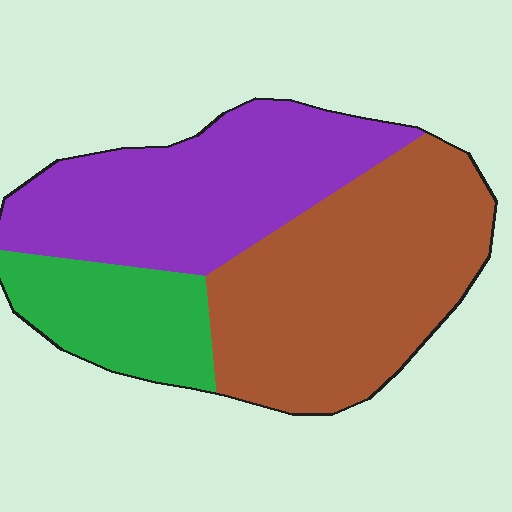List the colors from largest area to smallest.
From largest to smallest: brown, purple, green.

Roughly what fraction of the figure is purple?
Purple takes up about three eighths (3/8) of the figure.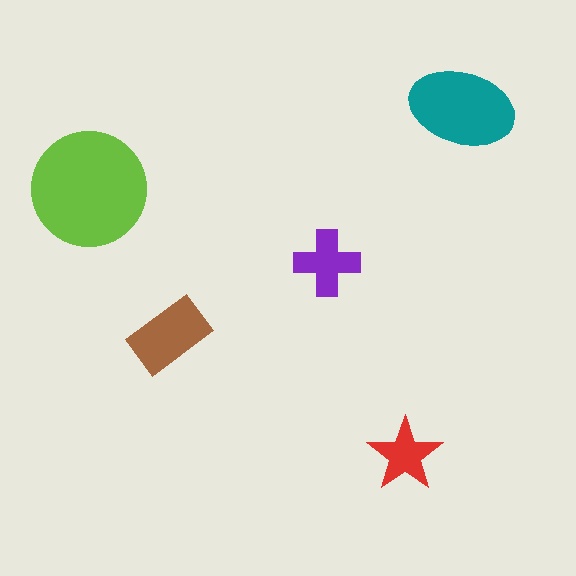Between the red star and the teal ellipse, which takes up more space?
The teal ellipse.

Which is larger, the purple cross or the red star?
The purple cross.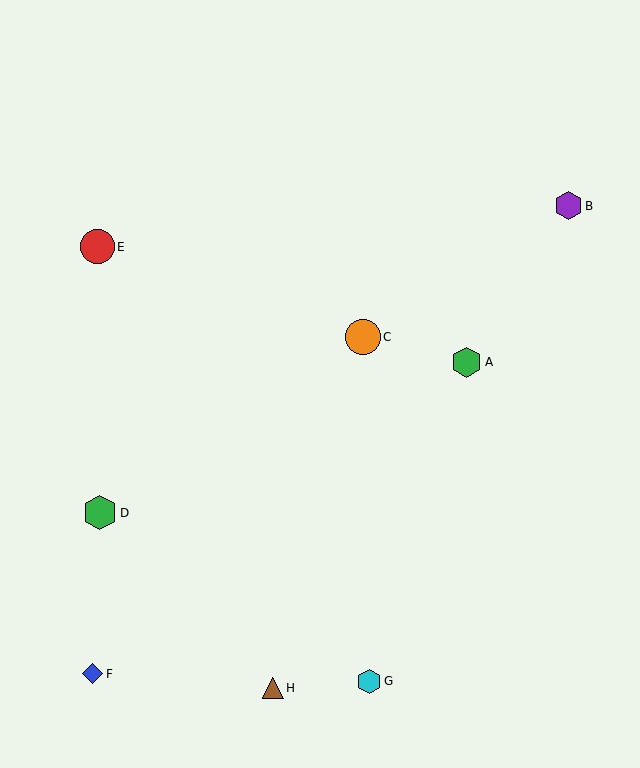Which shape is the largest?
The orange circle (labeled C) is the largest.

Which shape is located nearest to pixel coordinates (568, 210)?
The purple hexagon (labeled B) at (568, 206) is nearest to that location.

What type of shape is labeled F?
Shape F is a blue diamond.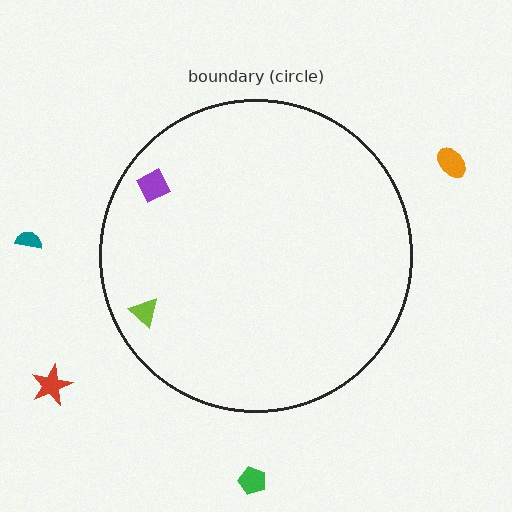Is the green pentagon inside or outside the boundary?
Outside.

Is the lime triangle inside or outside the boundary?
Inside.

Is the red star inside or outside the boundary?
Outside.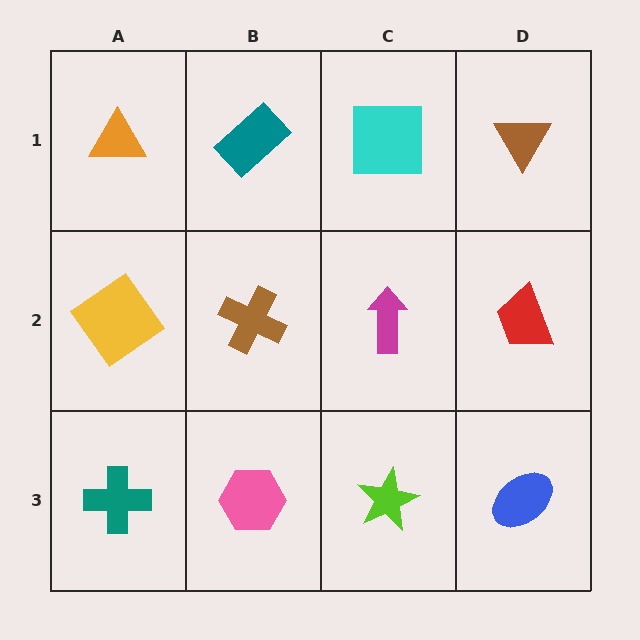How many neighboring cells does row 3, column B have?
3.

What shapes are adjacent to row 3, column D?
A red trapezoid (row 2, column D), a lime star (row 3, column C).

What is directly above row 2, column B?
A teal rectangle.